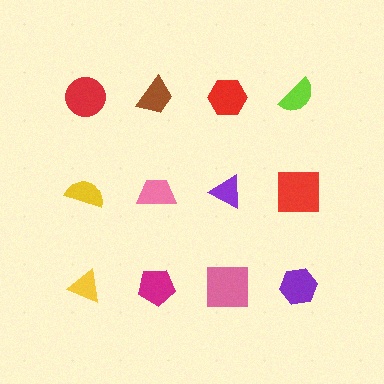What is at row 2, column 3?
A purple triangle.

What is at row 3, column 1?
A yellow triangle.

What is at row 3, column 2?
A magenta pentagon.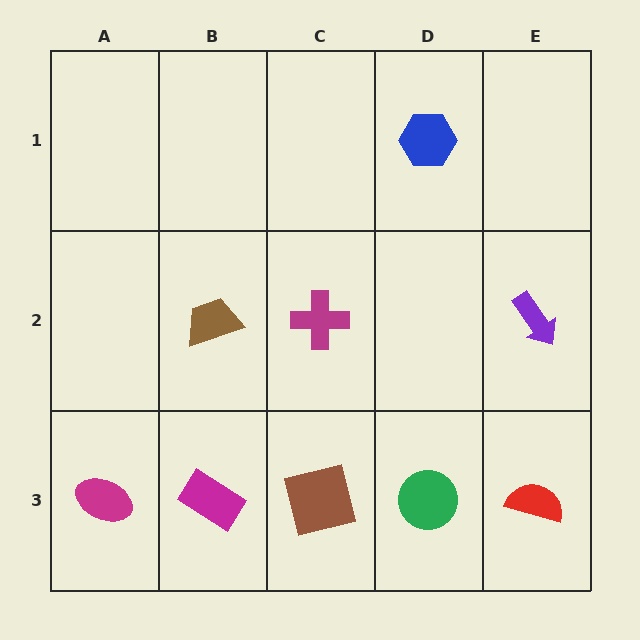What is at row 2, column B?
A brown trapezoid.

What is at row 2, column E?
A purple arrow.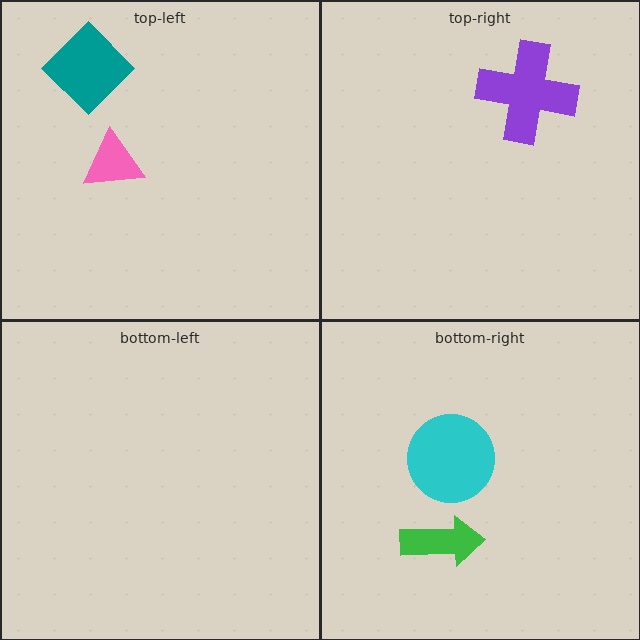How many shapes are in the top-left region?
2.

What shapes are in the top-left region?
The teal diamond, the pink triangle.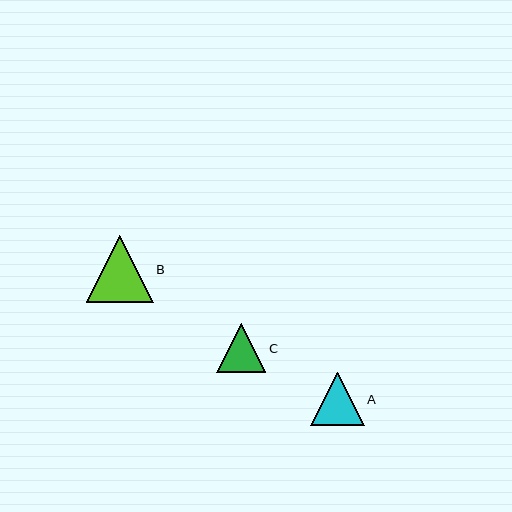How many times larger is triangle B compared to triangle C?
Triangle B is approximately 1.4 times the size of triangle C.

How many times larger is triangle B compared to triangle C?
Triangle B is approximately 1.4 times the size of triangle C.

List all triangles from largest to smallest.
From largest to smallest: B, A, C.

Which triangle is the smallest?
Triangle C is the smallest with a size of approximately 49 pixels.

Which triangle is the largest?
Triangle B is the largest with a size of approximately 67 pixels.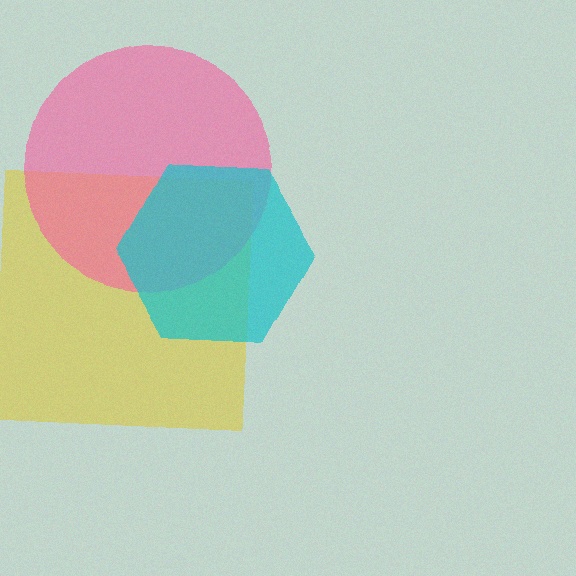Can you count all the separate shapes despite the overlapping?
Yes, there are 3 separate shapes.